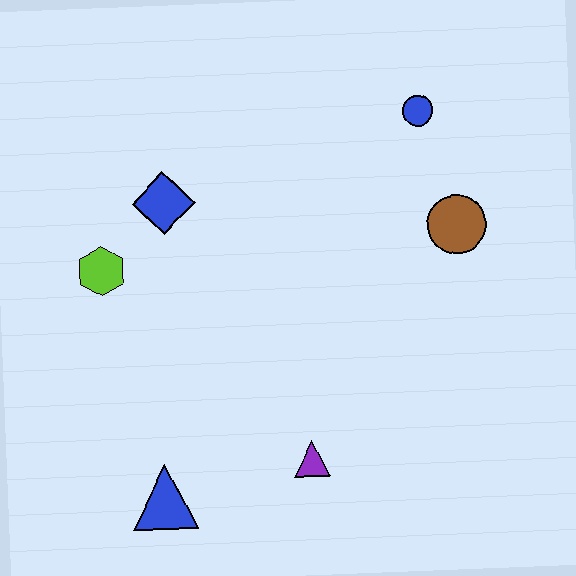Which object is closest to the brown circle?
The blue circle is closest to the brown circle.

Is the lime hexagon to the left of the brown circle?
Yes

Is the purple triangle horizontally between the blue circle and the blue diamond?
Yes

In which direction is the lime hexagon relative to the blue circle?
The lime hexagon is to the left of the blue circle.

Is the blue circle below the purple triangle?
No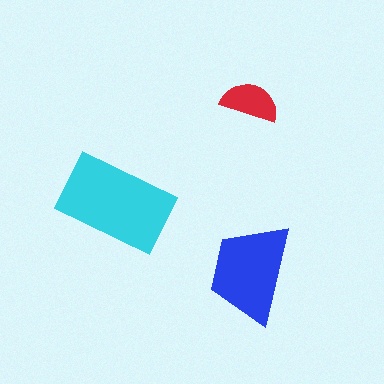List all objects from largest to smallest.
The cyan rectangle, the blue trapezoid, the red semicircle.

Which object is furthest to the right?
The red semicircle is rightmost.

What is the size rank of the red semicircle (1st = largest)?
3rd.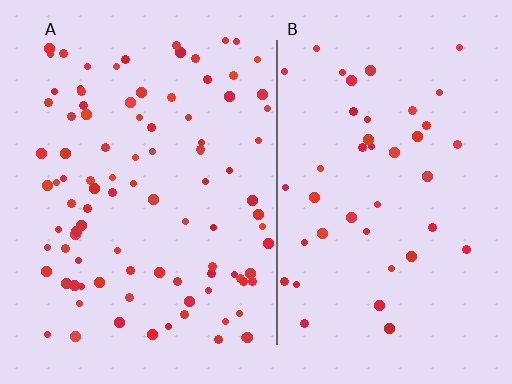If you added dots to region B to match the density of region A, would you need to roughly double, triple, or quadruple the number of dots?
Approximately double.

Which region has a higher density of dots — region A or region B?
A (the left).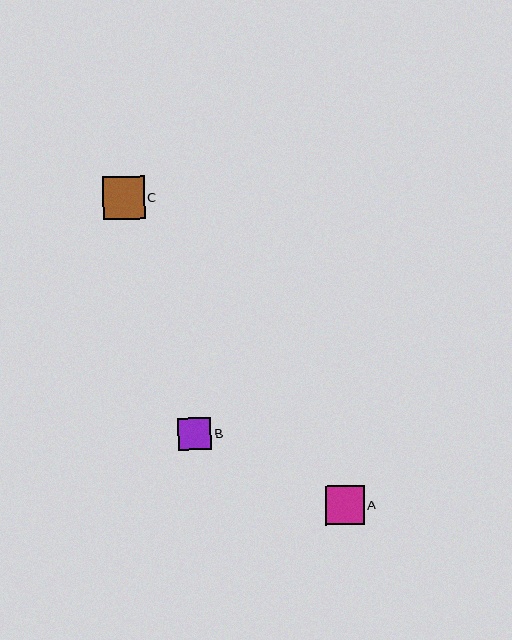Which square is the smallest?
Square B is the smallest with a size of approximately 33 pixels.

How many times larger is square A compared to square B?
Square A is approximately 1.2 times the size of square B.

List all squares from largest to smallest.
From largest to smallest: C, A, B.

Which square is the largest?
Square C is the largest with a size of approximately 42 pixels.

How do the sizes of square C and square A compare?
Square C and square A are approximately the same size.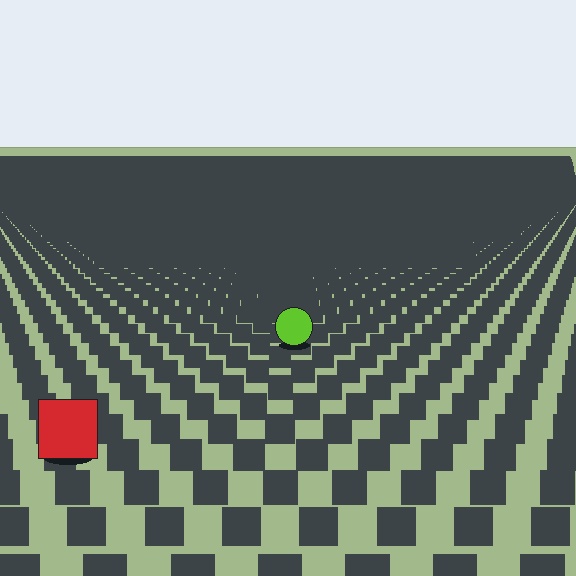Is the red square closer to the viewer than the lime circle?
Yes. The red square is closer — you can tell from the texture gradient: the ground texture is coarser near it.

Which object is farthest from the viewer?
The lime circle is farthest from the viewer. It appears smaller and the ground texture around it is denser.